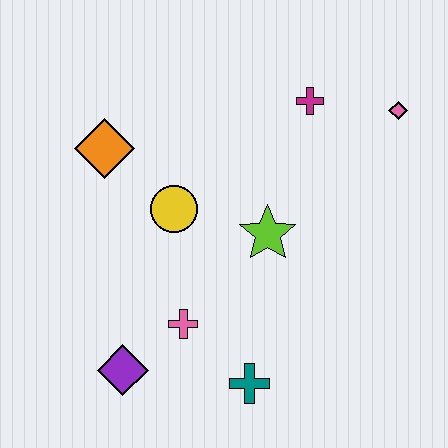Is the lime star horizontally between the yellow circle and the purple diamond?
No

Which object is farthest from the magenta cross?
The purple diamond is farthest from the magenta cross.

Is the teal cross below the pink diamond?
Yes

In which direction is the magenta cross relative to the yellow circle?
The magenta cross is to the right of the yellow circle.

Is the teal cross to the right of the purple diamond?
Yes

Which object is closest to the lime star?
The yellow circle is closest to the lime star.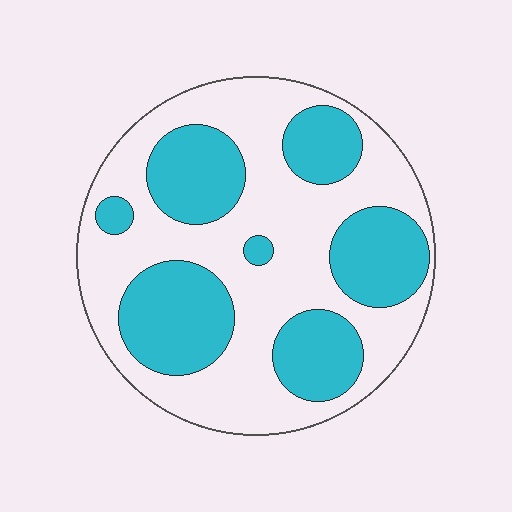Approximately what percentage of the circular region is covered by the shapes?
Approximately 40%.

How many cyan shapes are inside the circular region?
7.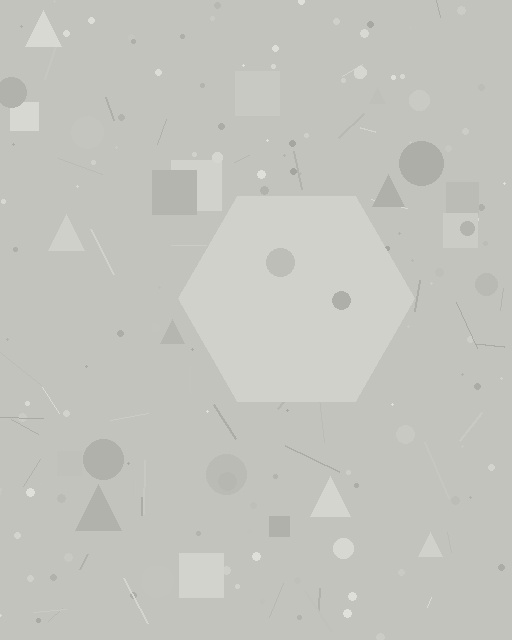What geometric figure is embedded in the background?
A hexagon is embedded in the background.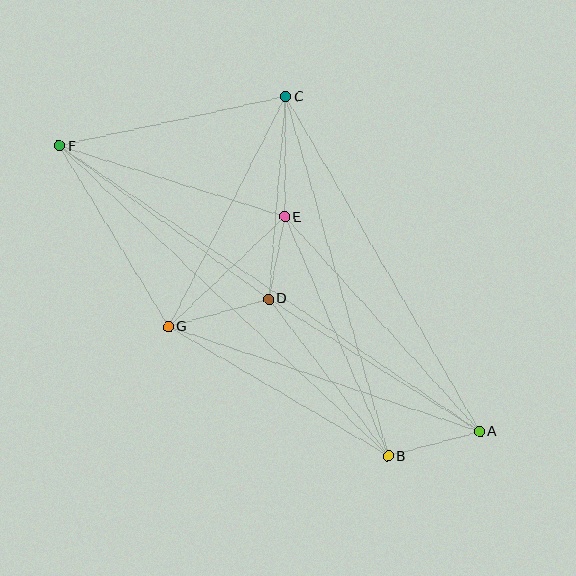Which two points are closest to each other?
Points D and E are closest to each other.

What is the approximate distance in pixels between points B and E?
The distance between B and E is approximately 261 pixels.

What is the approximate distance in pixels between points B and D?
The distance between B and D is approximately 198 pixels.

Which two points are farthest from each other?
Points A and F are farthest from each other.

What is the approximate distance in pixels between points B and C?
The distance between B and C is approximately 374 pixels.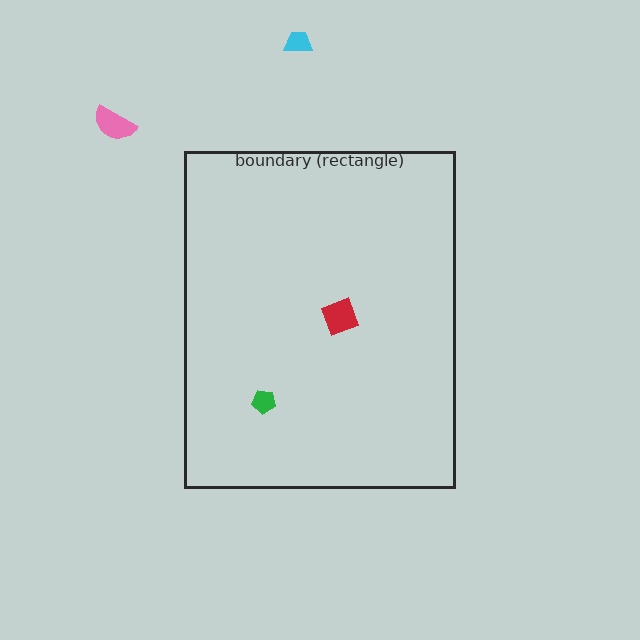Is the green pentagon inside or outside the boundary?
Inside.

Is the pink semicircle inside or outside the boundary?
Outside.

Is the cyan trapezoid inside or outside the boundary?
Outside.